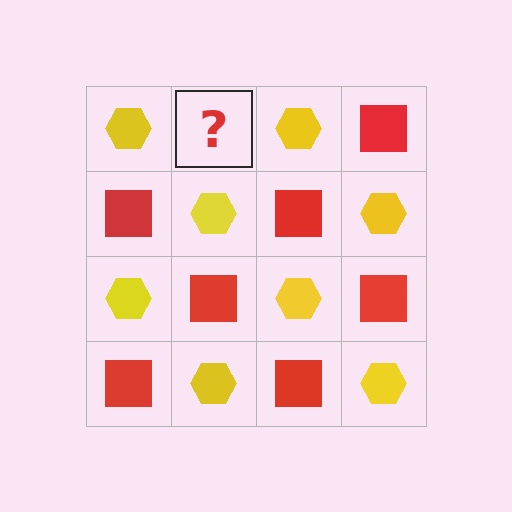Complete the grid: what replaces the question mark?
The question mark should be replaced with a red square.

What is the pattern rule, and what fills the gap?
The rule is that it alternates yellow hexagon and red square in a checkerboard pattern. The gap should be filled with a red square.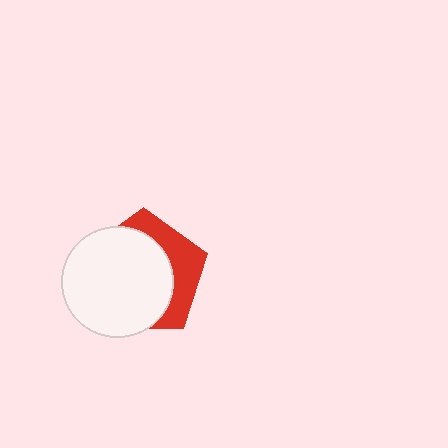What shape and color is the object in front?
The object in front is a white circle.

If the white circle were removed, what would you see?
You would see the complete red pentagon.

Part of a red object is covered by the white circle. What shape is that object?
It is a pentagon.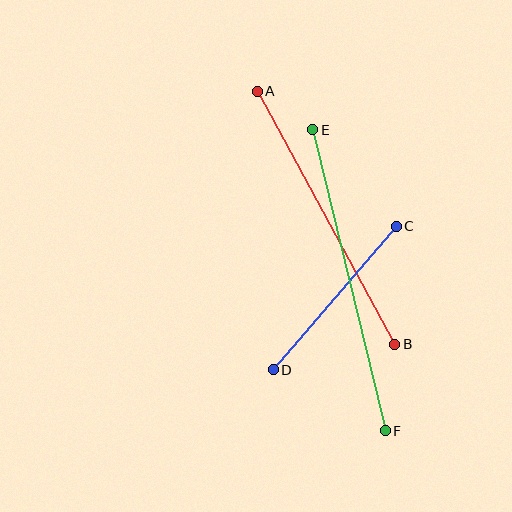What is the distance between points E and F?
The distance is approximately 310 pixels.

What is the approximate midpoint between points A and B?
The midpoint is at approximately (326, 218) pixels.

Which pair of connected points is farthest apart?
Points E and F are farthest apart.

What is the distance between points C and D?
The distance is approximately 189 pixels.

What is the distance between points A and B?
The distance is approximately 288 pixels.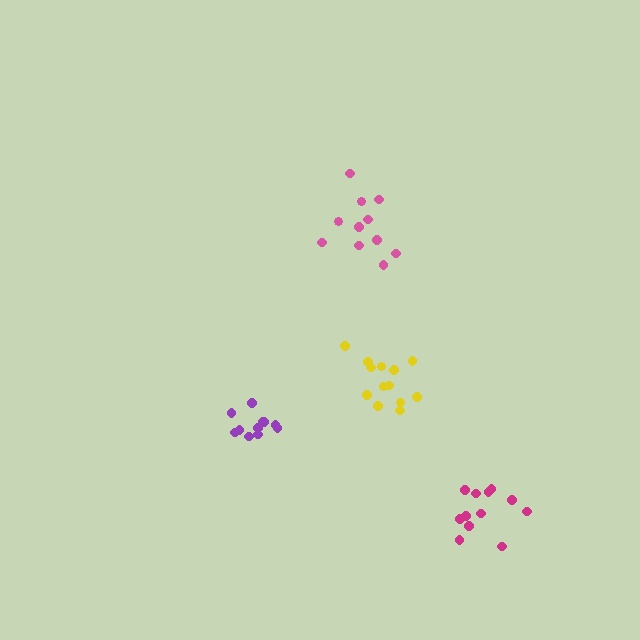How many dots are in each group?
Group 1: 13 dots, Group 2: 12 dots, Group 3: 11 dots, Group 4: 11 dots (47 total).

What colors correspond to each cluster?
The clusters are colored: yellow, magenta, pink, purple.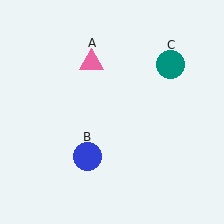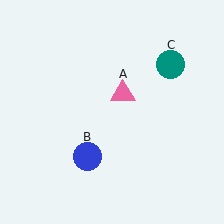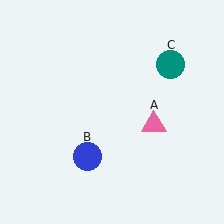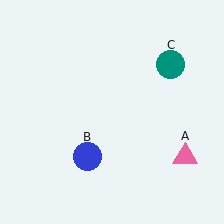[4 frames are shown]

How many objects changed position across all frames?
1 object changed position: pink triangle (object A).